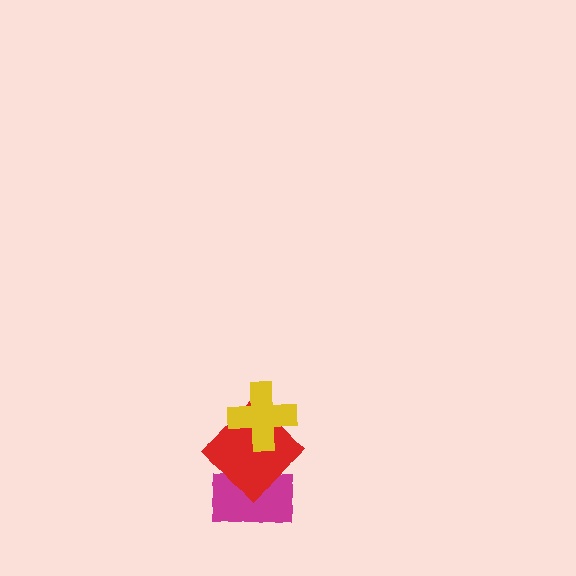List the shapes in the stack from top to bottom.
From top to bottom: the yellow cross, the red diamond, the magenta rectangle.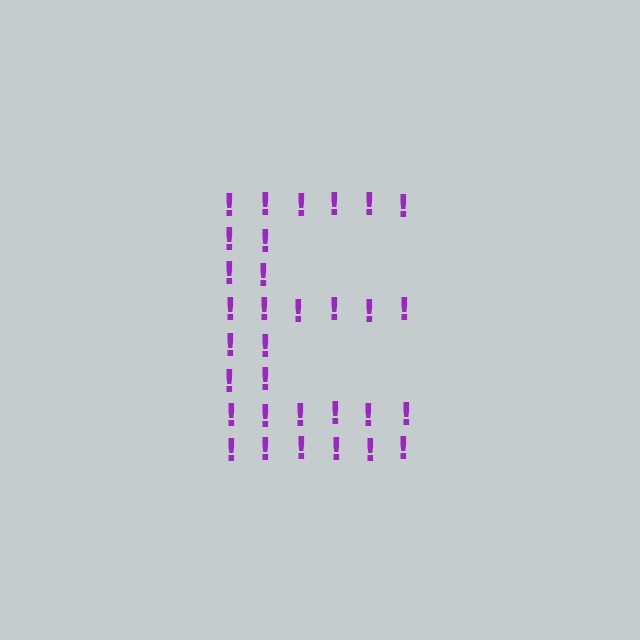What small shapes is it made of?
It is made of small exclamation marks.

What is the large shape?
The large shape is the letter E.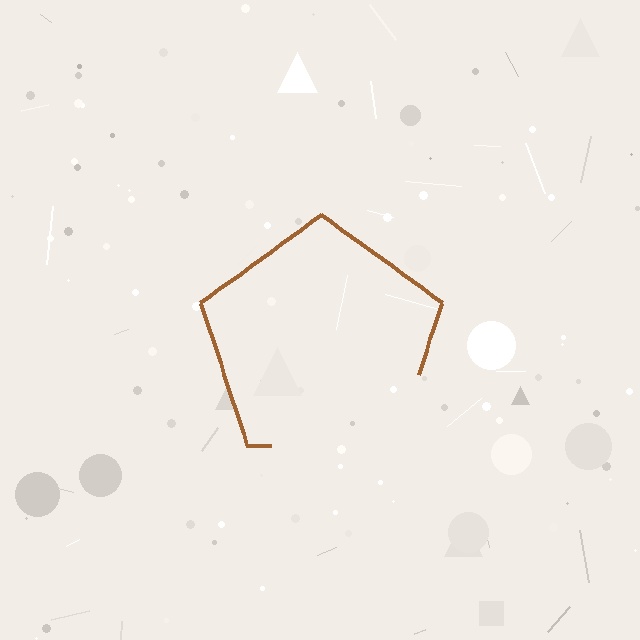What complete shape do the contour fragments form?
The contour fragments form a pentagon.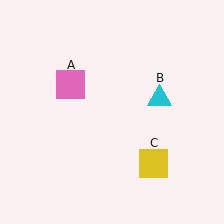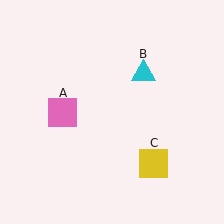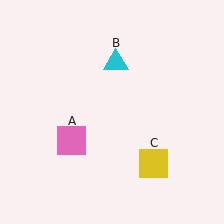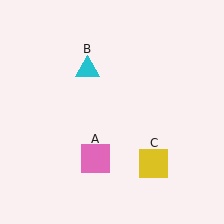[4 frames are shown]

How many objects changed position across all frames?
2 objects changed position: pink square (object A), cyan triangle (object B).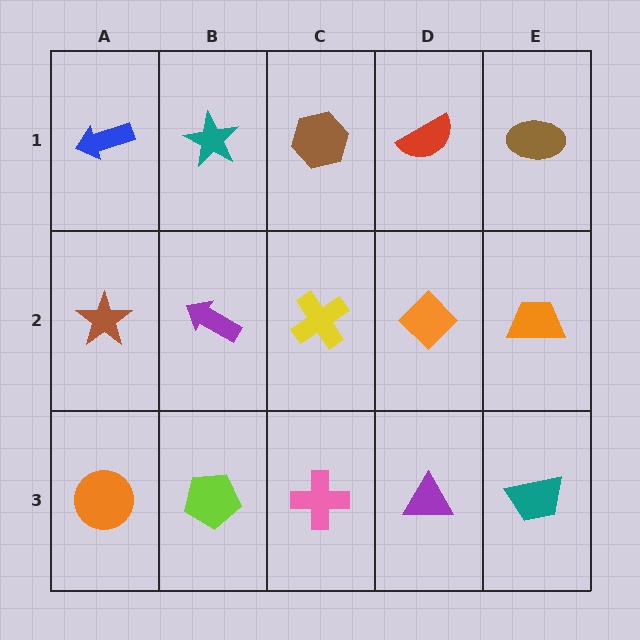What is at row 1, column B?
A teal star.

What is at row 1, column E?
A brown ellipse.